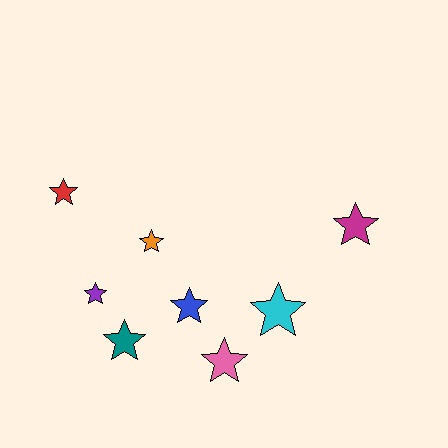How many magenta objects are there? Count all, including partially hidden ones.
There is 1 magenta object.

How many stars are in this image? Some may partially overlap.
There are 8 stars.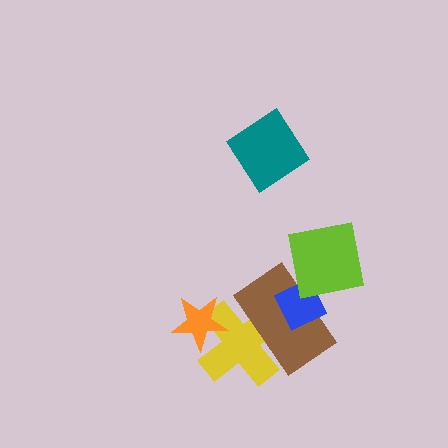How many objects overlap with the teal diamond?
0 objects overlap with the teal diamond.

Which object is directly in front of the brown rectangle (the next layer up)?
The blue diamond is directly in front of the brown rectangle.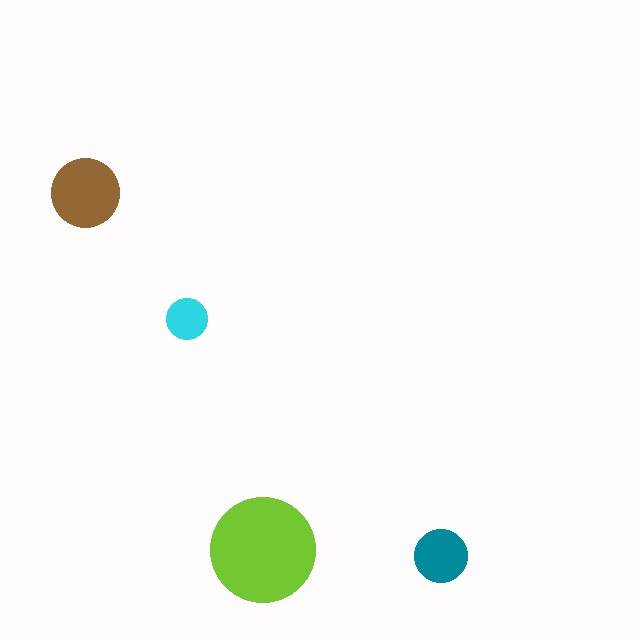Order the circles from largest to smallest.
the lime one, the brown one, the teal one, the cyan one.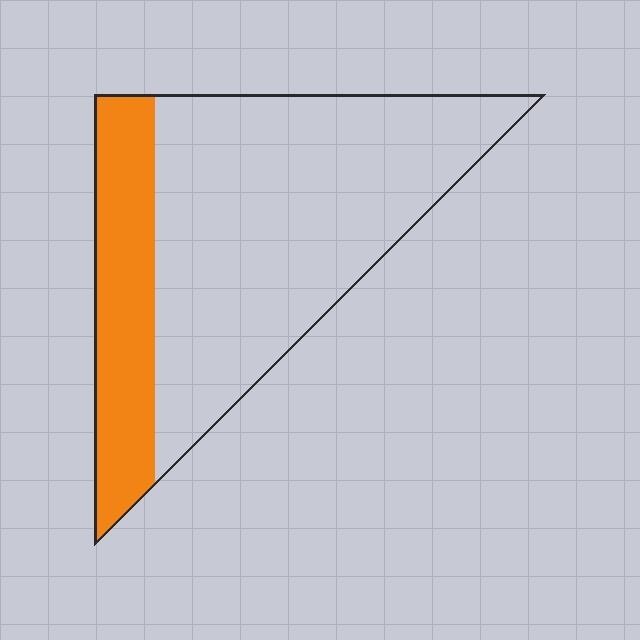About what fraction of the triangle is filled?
About one quarter (1/4).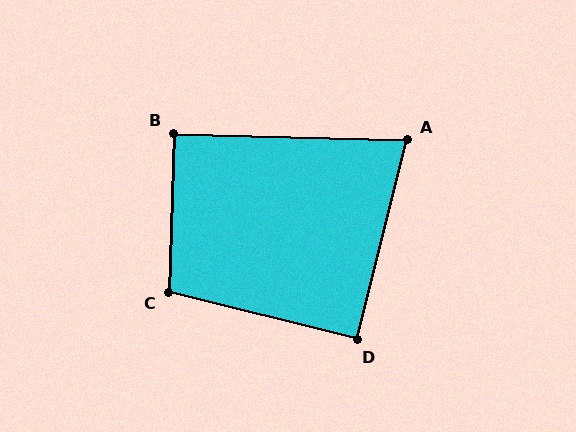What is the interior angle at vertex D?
Approximately 90 degrees (approximately right).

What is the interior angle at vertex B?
Approximately 90 degrees (approximately right).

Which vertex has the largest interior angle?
C, at approximately 102 degrees.